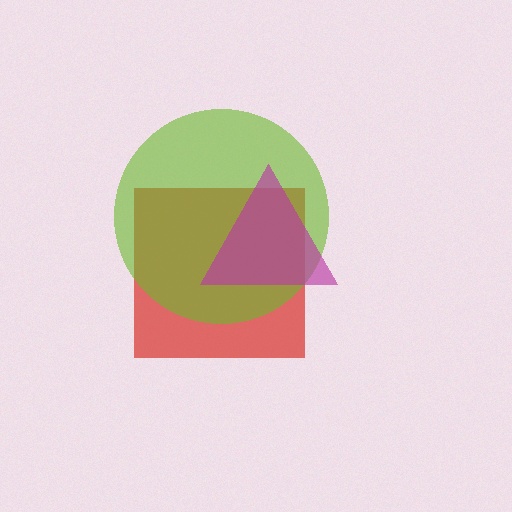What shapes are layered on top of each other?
The layered shapes are: a red square, a lime circle, a magenta triangle.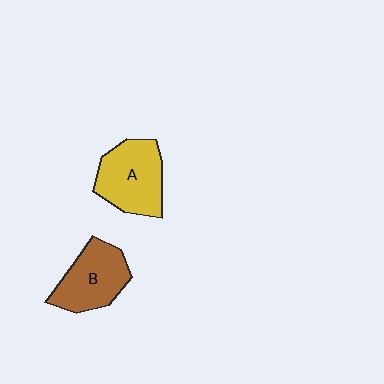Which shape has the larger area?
Shape A (yellow).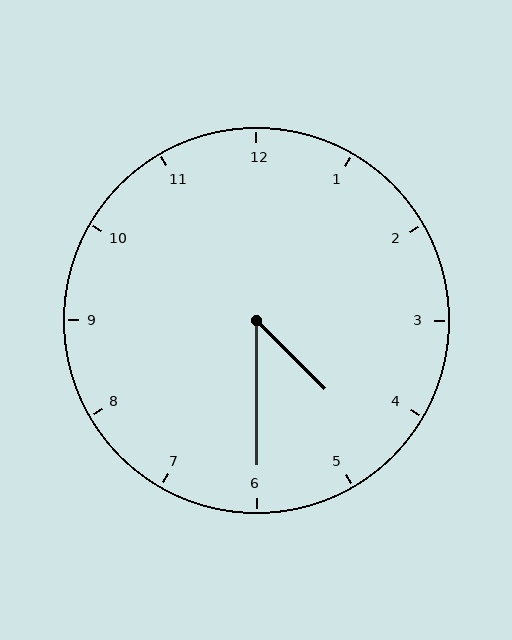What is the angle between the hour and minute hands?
Approximately 45 degrees.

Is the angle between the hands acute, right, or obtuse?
It is acute.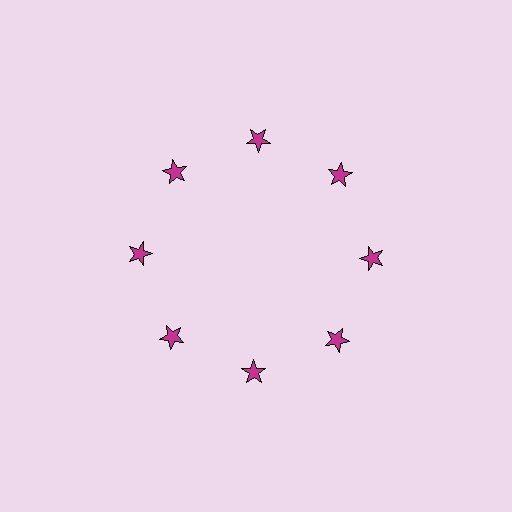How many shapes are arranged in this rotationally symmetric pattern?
There are 8 shapes, arranged in 8 groups of 1.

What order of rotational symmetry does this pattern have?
This pattern has 8-fold rotational symmetry.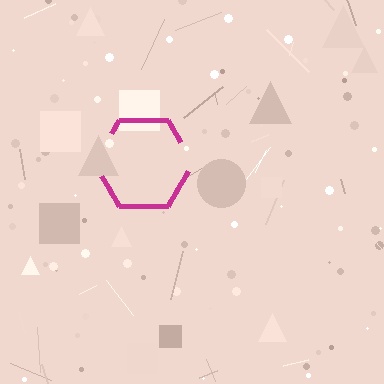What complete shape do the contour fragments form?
The contour fragments form a hexagon.